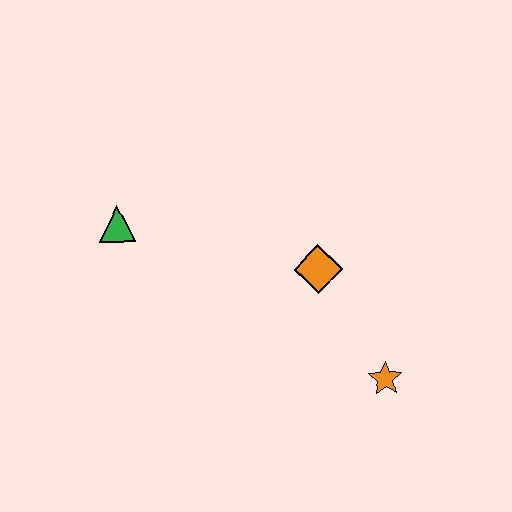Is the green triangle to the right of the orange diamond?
No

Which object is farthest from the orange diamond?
The green triangle is farthest from the orange diamond.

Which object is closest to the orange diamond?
The orange star is closest to the orange diamond.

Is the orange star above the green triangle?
No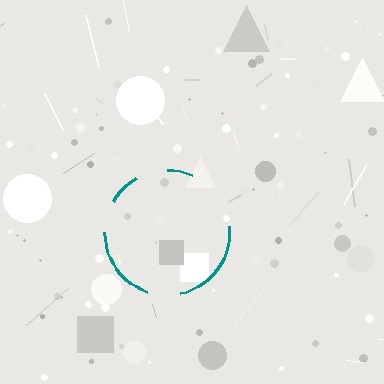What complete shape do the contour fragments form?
The contour fragments form a circle.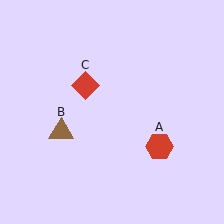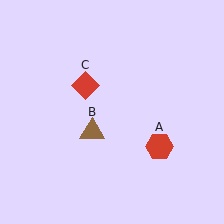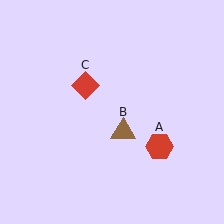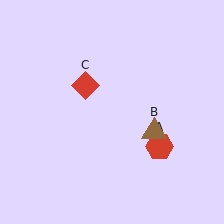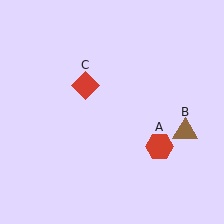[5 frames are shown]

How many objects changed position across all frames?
1 object changed position: brown triangle (object B).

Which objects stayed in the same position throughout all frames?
Red hexagon (object A) and red diamond (object C) remained stationary.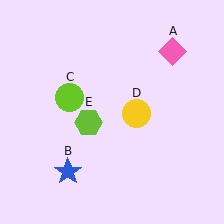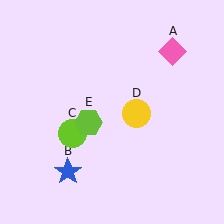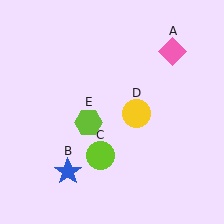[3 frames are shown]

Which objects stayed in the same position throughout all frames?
Pink diamond (object A) and blue star (object B) and yellow circle (object D) and lime hexagon (object E) remained stationary.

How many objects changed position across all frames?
1 object changed position: lime circle (object C).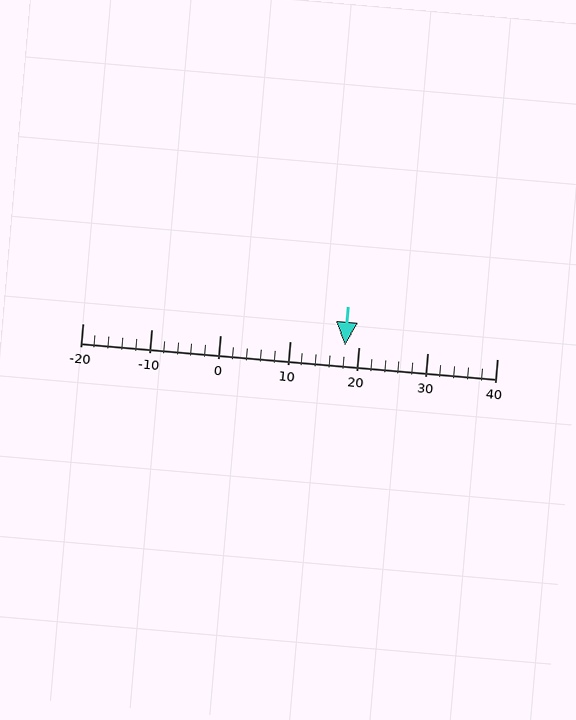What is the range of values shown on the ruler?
The ruler shows values from -20 to 40.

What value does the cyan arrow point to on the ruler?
The cyan arrow points to approximately 18.